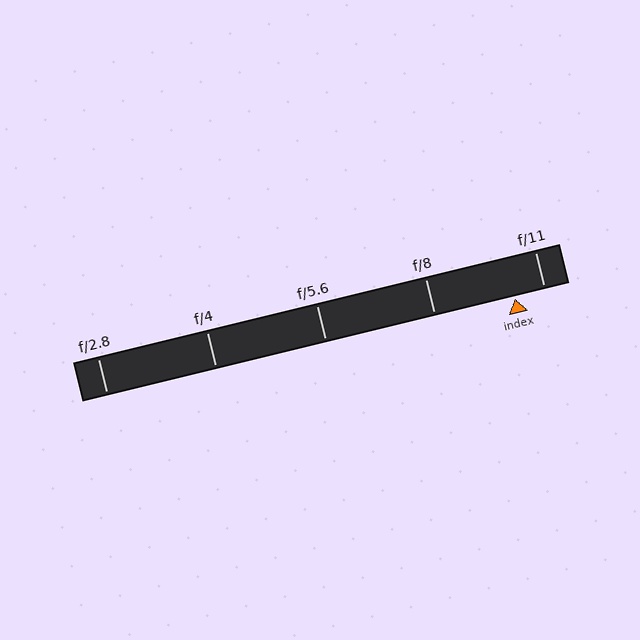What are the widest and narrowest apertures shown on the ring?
The widest aperture shown is f/2.8 and the narrowest is f/11.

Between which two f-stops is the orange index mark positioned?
The index mark is between f/8 and f/11.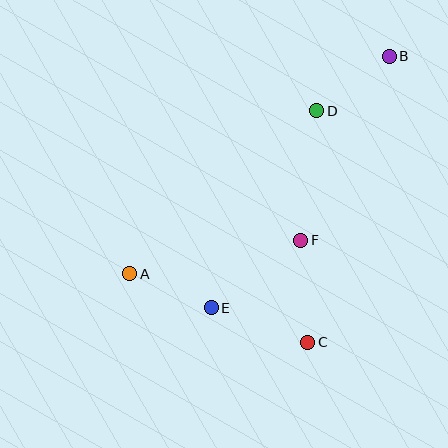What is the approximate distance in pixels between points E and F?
The distance between E and F is approximately 112 pixels.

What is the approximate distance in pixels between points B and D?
The distance between B and D is approximately 91 pixels.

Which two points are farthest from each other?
Points A and B are farthest from each other.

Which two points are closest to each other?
Points A and E are closest to each other.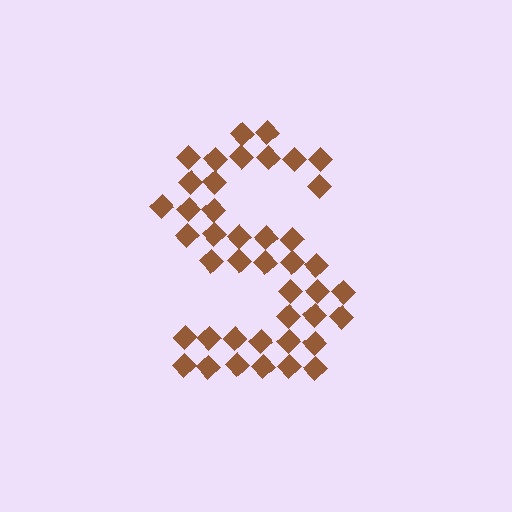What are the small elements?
The small elements are diamonds.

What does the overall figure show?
The overall figure shows the letter S.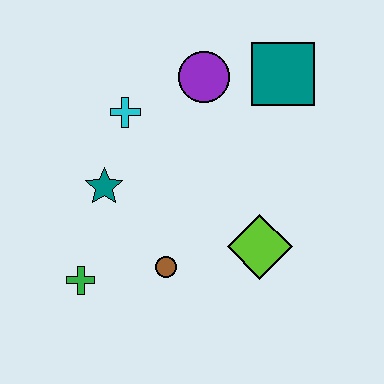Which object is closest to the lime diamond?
The brown circle is closest to the lime diamond.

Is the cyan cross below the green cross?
No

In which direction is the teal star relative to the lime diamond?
The teal star is to the left of the lime diamond.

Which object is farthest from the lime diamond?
The cyan cross is farthest from the lime diamond.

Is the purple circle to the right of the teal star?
Yes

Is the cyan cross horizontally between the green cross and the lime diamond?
Yes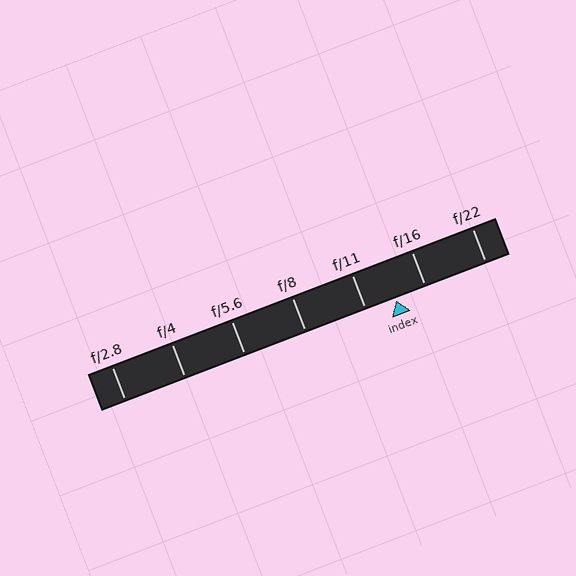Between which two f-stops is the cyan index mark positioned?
The index mark is between f/11 and f/16.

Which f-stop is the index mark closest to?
The index mark is closest to f/16.